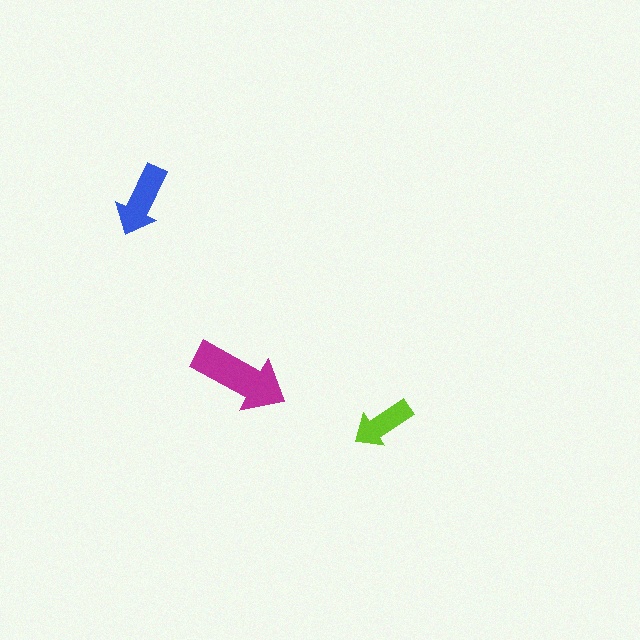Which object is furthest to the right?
The lime arrow is rightmost.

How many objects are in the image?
There are 3 objects in the image.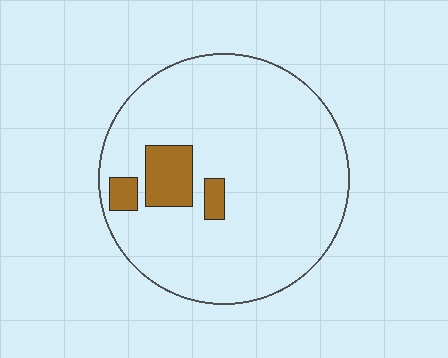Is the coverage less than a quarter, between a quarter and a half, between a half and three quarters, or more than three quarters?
Less than a quarter.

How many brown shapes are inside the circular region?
3.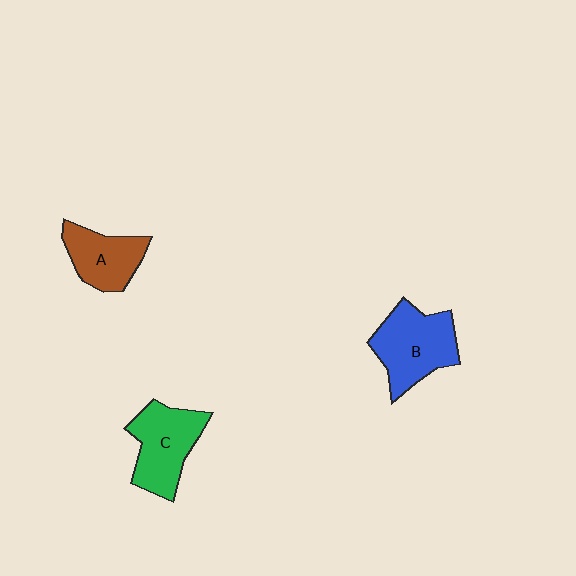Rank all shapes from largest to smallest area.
From largest to smallest: B (blue), C (green), A (brown).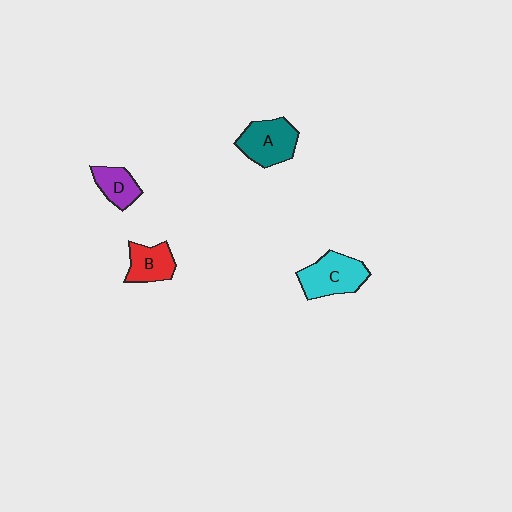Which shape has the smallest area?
Shape D (purple).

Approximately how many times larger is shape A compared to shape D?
Approximately 1.6 times.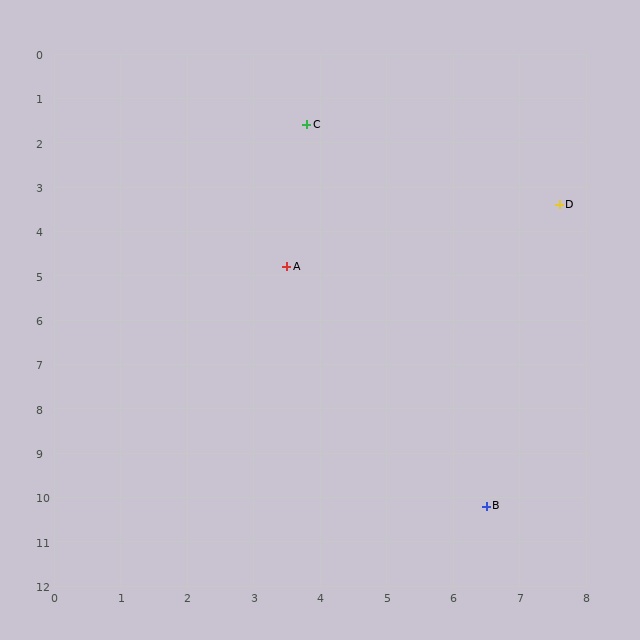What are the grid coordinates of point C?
Point C is at approximately (3.8, 1.6).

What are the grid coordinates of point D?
Point D is at approximately (7.6, 3.4).